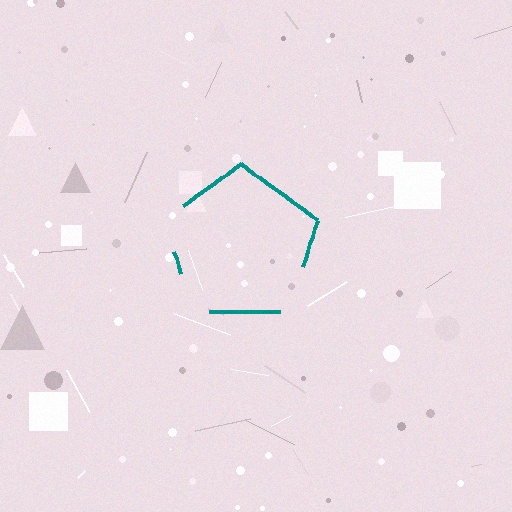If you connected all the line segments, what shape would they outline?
They would outline a pentagon.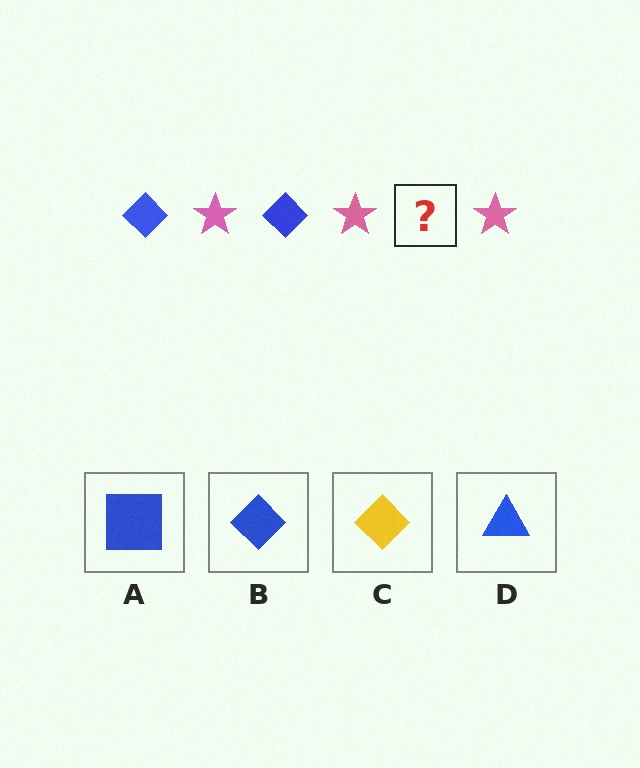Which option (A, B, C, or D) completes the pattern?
B.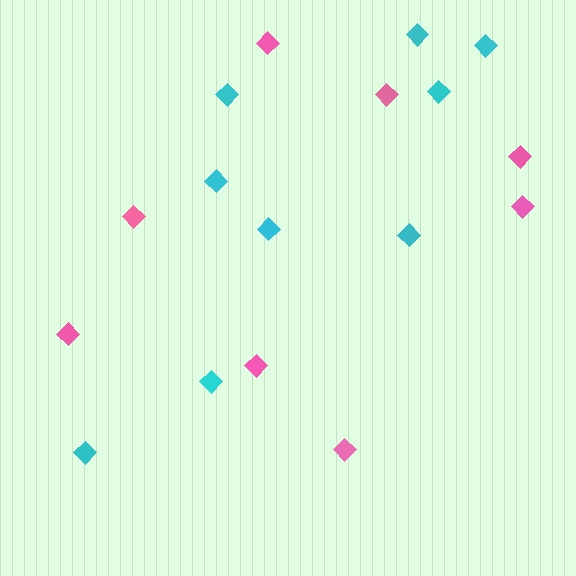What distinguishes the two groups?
There are 2 groups: one group of pink diamonds (8) and one group of cyan diamonds (9).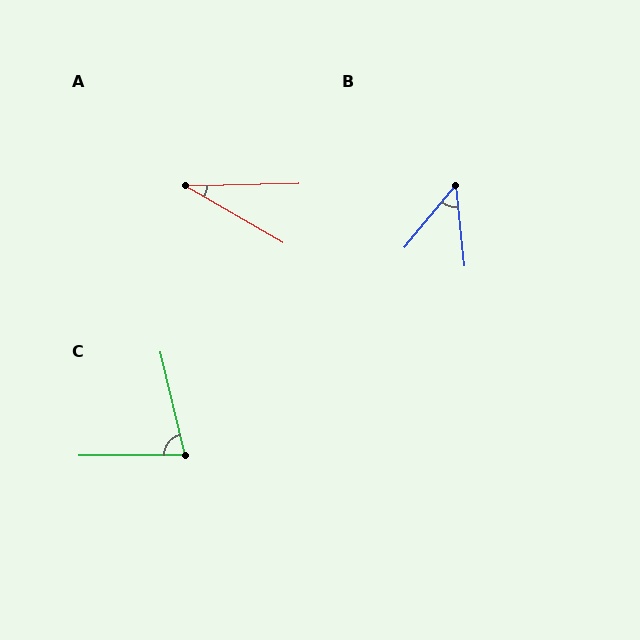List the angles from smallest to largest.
A (31°), B (46°), C (77°).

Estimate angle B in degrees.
Approximately 46 degrees.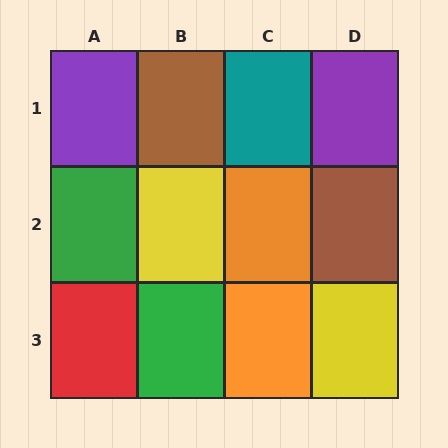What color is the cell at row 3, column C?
Orange.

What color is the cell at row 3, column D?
Yellow.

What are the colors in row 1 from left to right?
Purple, brown, teal, purple.